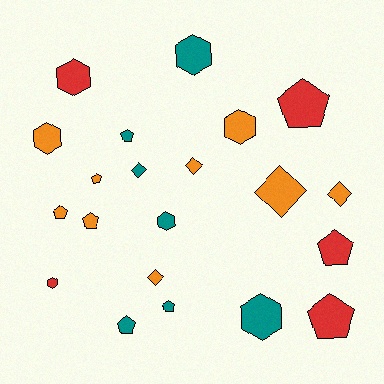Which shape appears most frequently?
Pentagon, with 9 objects.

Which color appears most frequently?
Orange, with 9 objects.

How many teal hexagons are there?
There are 3 teal hexagons.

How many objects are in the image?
There are 21 objects.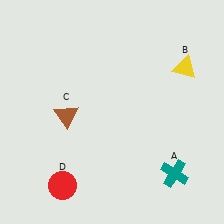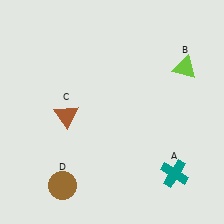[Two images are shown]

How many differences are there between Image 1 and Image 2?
There are 2 differences between the two images.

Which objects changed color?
B changed from yellow to lime. D changed from red to brown.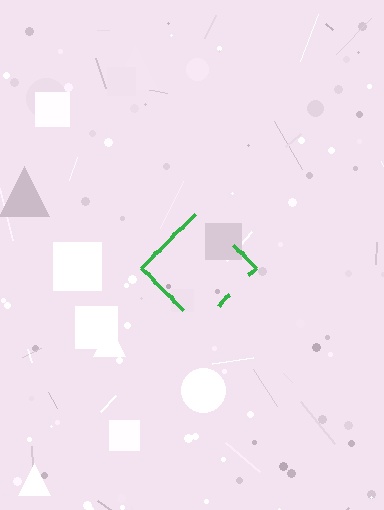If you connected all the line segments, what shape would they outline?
They would outline a diamond.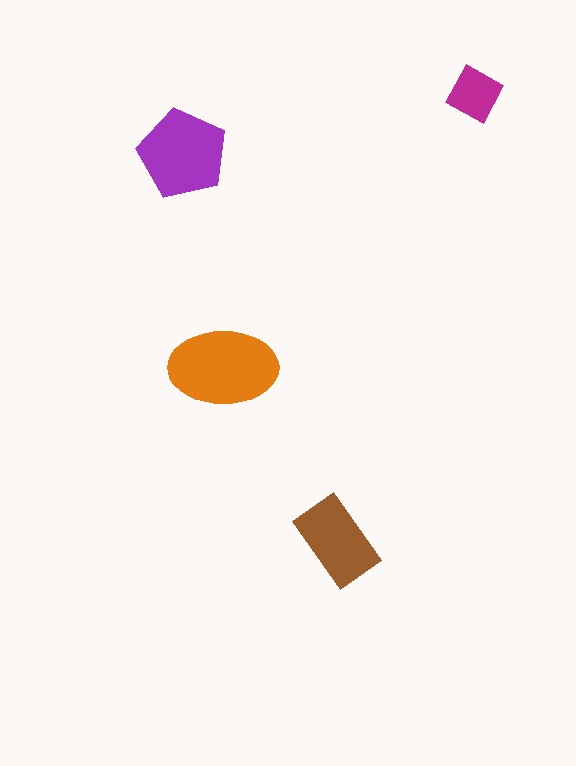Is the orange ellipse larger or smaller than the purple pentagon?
Larger.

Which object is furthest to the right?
The magenta diamond is rightmost.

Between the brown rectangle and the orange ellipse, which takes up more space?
The orange ellipse.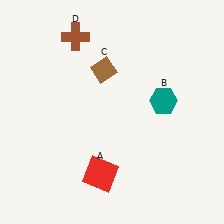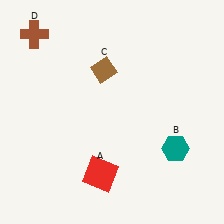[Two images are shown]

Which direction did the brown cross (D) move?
The brown cross (D) moved left.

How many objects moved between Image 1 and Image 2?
2 objects moved between the two images.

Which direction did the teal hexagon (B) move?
The teal hexagon (B) moved down.